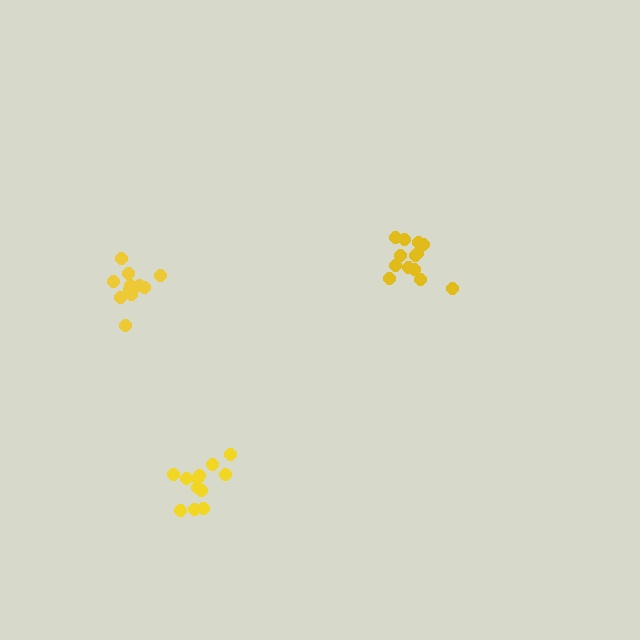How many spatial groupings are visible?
There are 3 spatial groupings.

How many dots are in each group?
Group 1: 13 dots, Group 2: 13 dots, Group 3: 11 dots (37 total).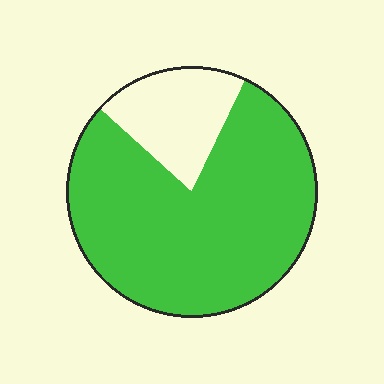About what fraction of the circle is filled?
About four fifths (4/5).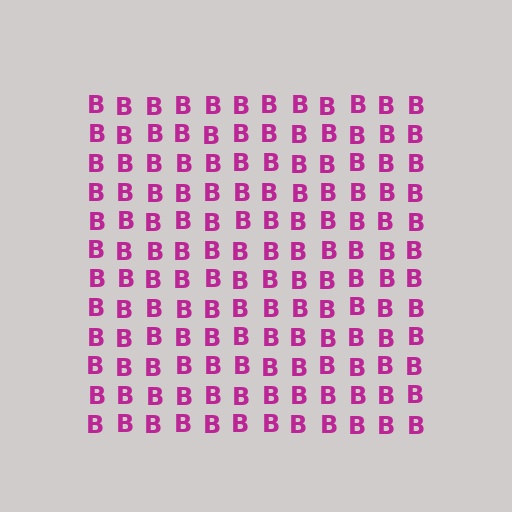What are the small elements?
The small elements are letter B's.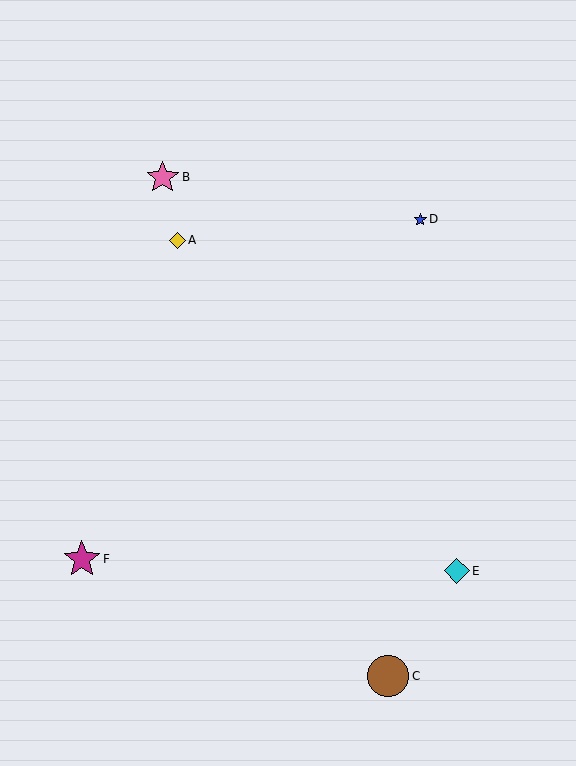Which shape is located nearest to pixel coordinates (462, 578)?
The cyan diamond (labeled E) at (457, 571) is nearest to that location.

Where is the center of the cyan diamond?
The center of the cyan diamond is at (457, 571).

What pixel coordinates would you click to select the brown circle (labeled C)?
Click at (388, 676) to select the brown circle C.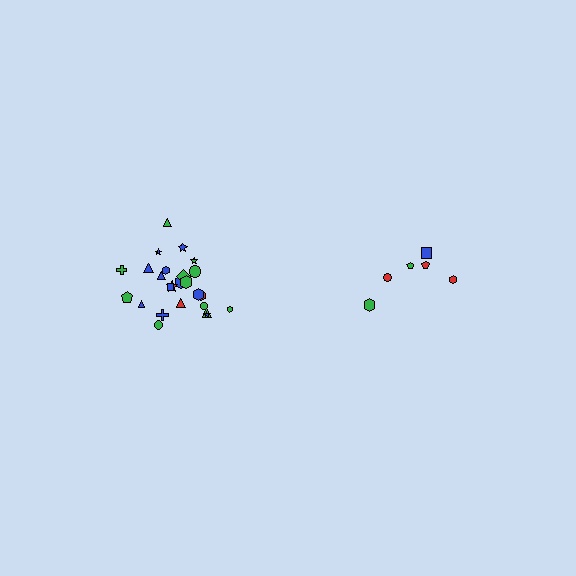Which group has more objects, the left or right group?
The left group.